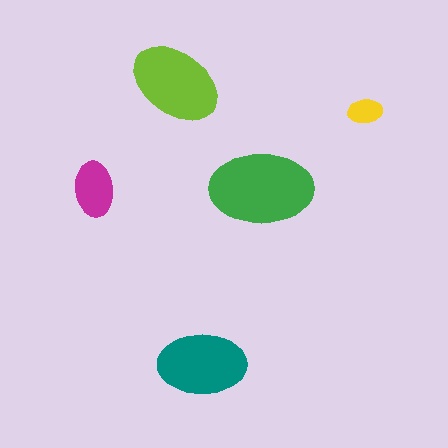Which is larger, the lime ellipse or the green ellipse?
The green one.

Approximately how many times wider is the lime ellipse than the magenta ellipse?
About 1.5 times wider.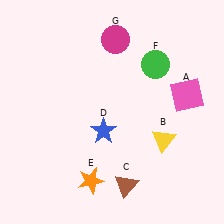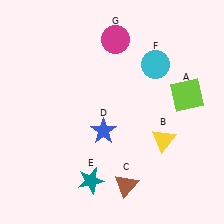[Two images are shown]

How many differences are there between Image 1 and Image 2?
There are 3 differences between the two images.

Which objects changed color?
A changed from pink to lime. E changed from orange to teal. F changed from green to cyan.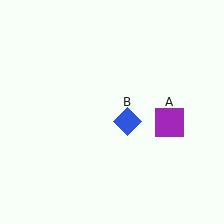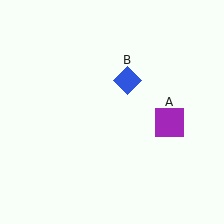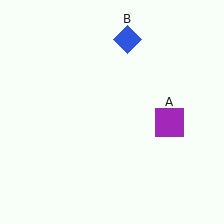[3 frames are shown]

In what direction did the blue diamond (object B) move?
The blue diamond (object B) moved up.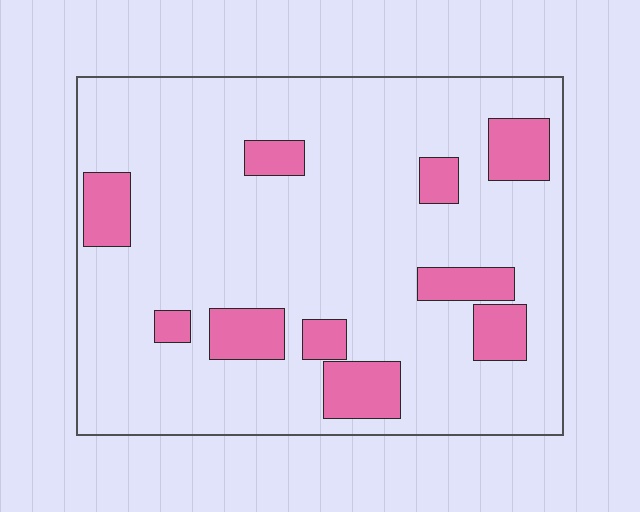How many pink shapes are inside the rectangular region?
10.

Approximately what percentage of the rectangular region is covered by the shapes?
Approximately 15%.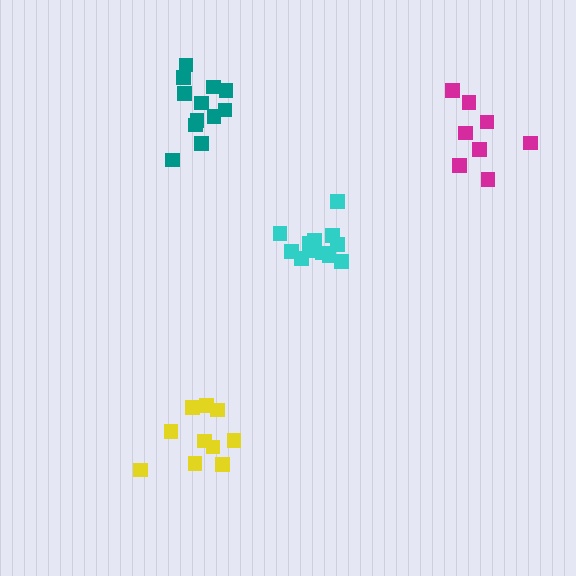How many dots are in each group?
Group 1: 12 dots, Group 2: 8 dots, Group 3: 12 dots, Group 4: 10 dots (42 total).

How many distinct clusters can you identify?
There are 4 distinct clusters.